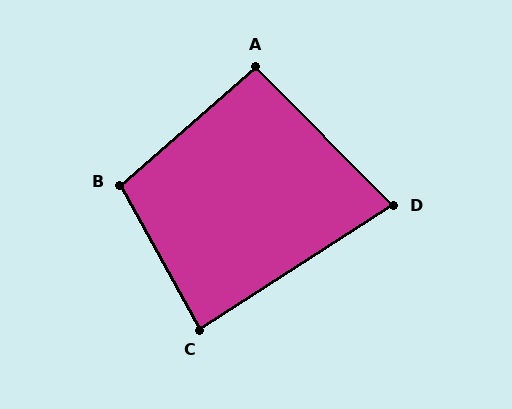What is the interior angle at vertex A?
Approximately 94 degrees (approximately right).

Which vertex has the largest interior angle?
B, at approximately 102 degrees.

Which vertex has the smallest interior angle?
D, at approximately 78 degrees.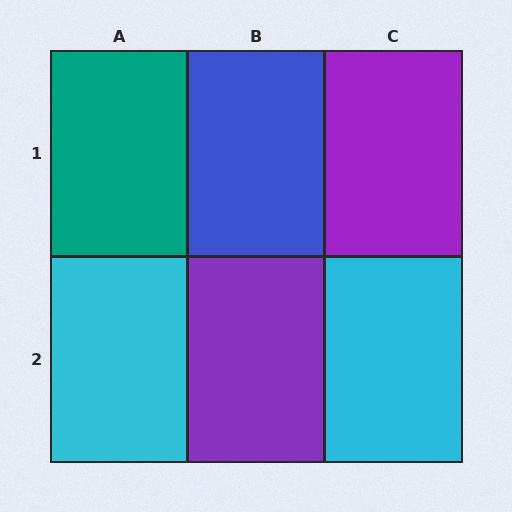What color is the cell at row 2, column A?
Cyan.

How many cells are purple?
2 cells are purple.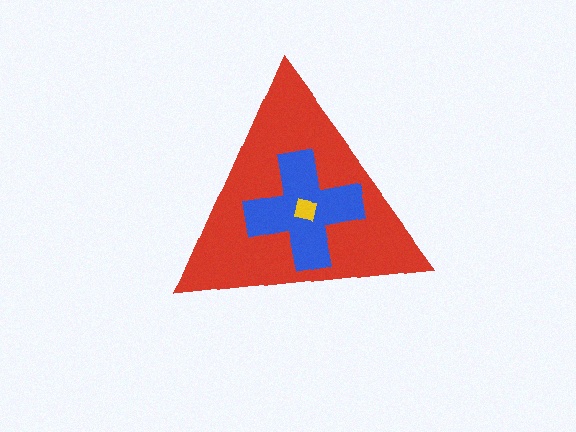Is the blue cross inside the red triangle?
Yes.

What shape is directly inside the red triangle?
The blue cross.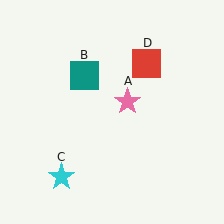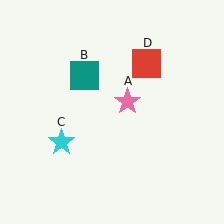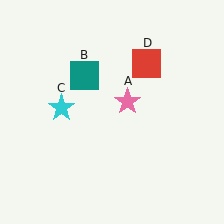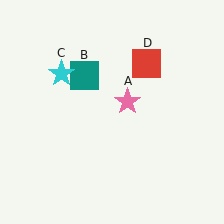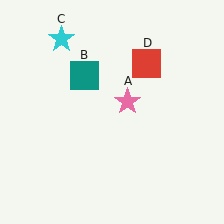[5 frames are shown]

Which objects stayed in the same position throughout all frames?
Pink star (object A) and teal square (object B) and red square (object D) remained stationary.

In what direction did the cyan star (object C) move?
The cyan star (object C) moved up.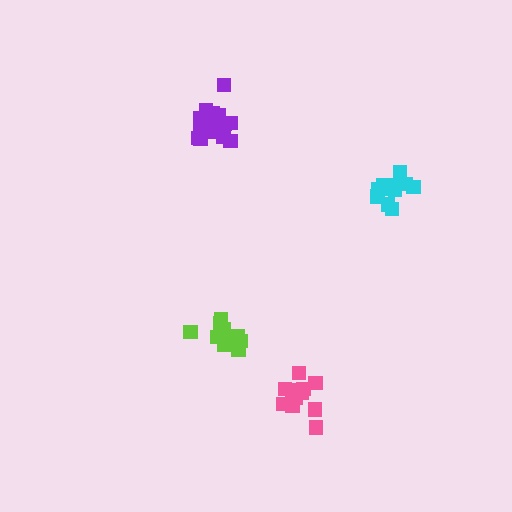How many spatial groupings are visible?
There are 4 spatial groupings.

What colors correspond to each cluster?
The clusters are colored: pink, lime, purple, cyan.